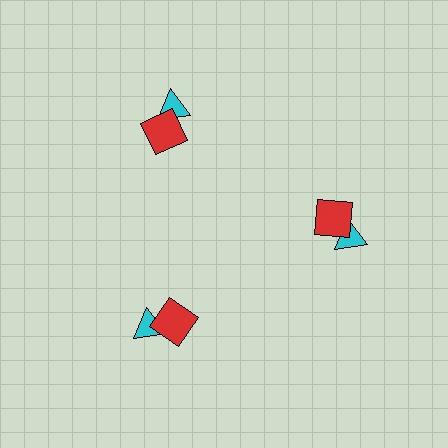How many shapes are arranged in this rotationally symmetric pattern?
There are 6 shapes, arranged in 3 groups of 2.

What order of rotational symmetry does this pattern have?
This pattern has 3-fold rotational symmetry.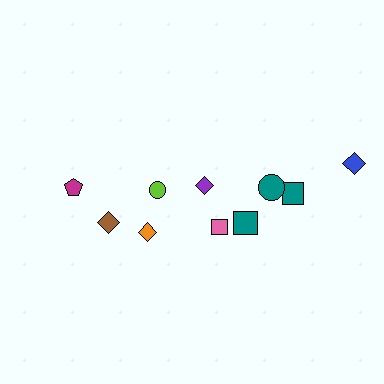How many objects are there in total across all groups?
There are 10 objects.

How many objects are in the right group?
There are 6 objects.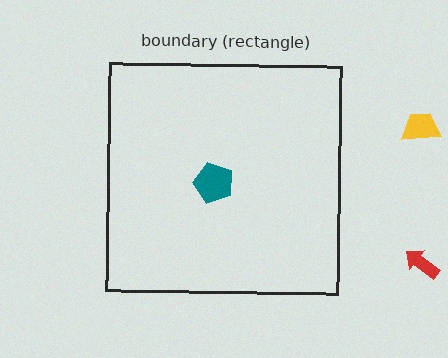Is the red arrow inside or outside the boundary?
Outside.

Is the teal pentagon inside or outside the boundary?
Inside.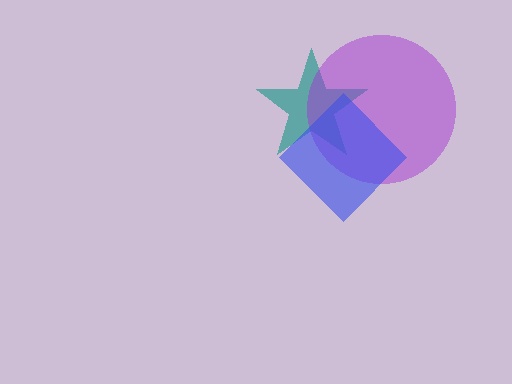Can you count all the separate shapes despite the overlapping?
Yes, there are 3 separate shapes.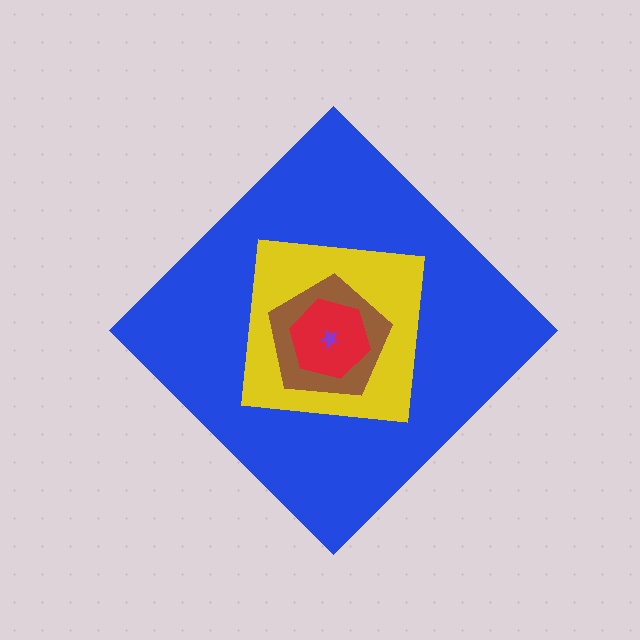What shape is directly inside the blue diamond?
The yellow square.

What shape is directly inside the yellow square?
The brown pentagon.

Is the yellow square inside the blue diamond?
Yes.